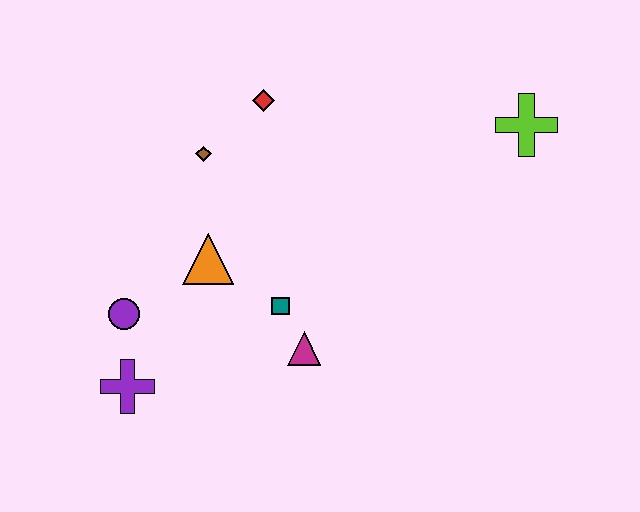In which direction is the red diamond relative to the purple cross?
The red diamond is above the purple cross.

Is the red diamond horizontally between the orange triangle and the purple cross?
No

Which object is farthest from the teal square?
The lime cross is farthest from the teal square.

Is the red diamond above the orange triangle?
Yes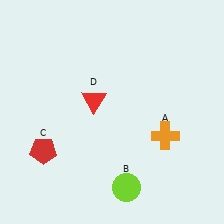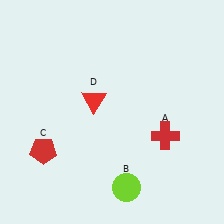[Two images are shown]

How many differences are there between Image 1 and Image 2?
There is 1 difference between the two images.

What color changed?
The cross (A) changed from orange in Image 1 to red in Image 2.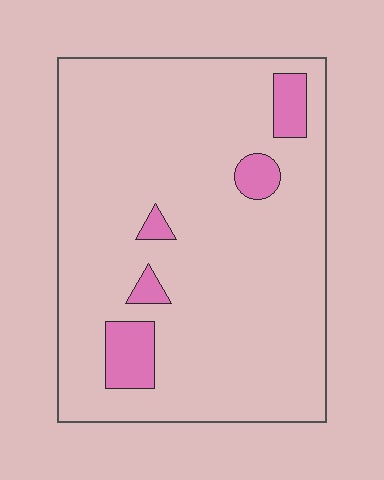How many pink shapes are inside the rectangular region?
5.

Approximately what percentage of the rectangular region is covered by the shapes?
Approximately 10%.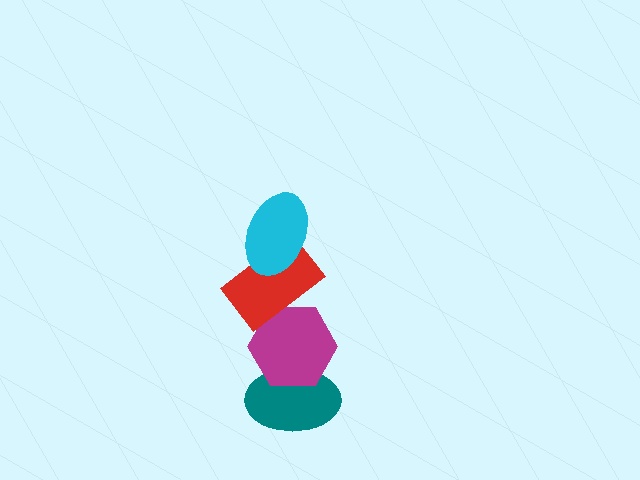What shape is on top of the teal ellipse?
The magenta hexagon is on top of the teal ellipse.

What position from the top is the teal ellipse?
The teal ellipse is 4th from the top.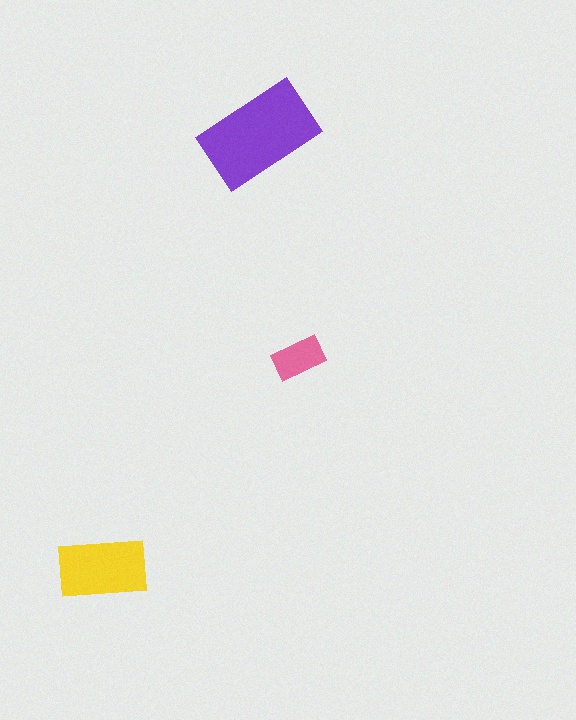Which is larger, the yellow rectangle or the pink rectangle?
The yellow one.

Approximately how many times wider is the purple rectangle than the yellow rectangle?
About 1.5 times wider.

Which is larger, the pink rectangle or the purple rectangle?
The purple one.